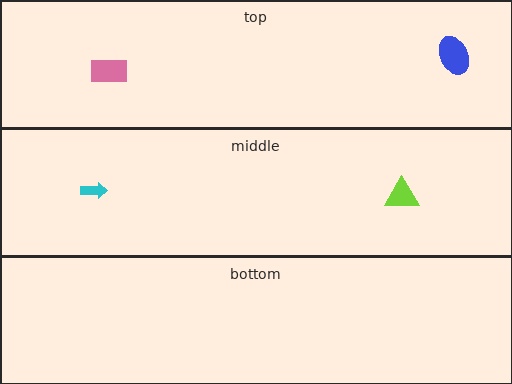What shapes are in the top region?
The pink rectangle, the blue ellipse.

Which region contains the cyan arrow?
The middle region.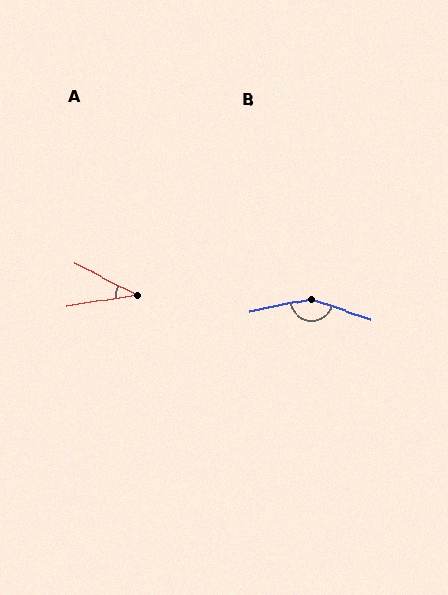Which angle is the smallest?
A, at approximately 36 degrees.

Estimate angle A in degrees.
Approximately 36 degrees.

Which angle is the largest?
B, at approximately 150 degrees.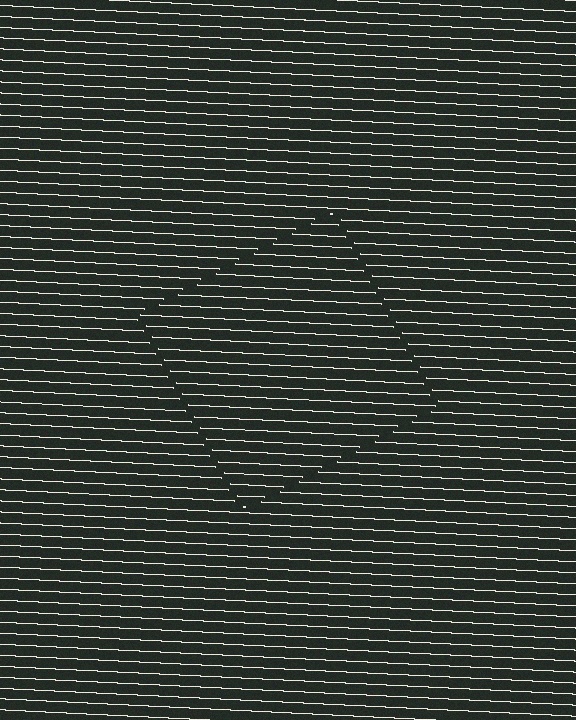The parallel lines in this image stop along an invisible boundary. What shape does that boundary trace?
An illusory square. The interior of the shape contains the same grating, shifted by half a period — the contour is defined by the phase discontinuity where line-ends from the inner and outer gratings abut.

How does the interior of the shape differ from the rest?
The interior of the shape contains the same grating, shifted by half a period — the contour is defined by the phase discontinuity where line-ends from the inner and outer gratings abut.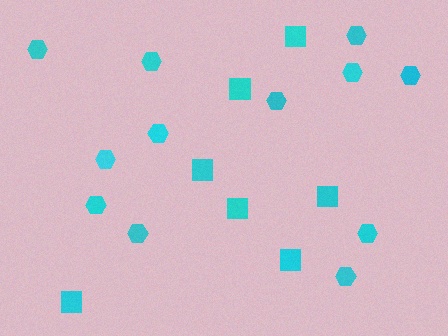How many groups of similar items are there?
There are 2 groups: one group of hexagons (12) and one group of squares (7).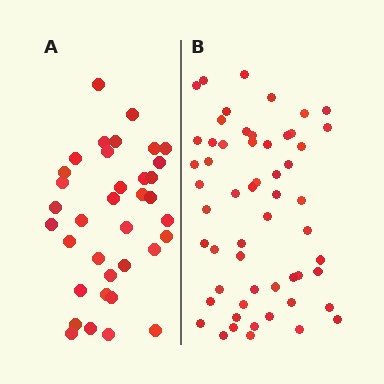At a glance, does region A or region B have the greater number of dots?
Region B (the right region) has more dots.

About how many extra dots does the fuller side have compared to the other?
Region B has approximately 20 more dots than region A.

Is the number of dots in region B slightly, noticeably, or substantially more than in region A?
Region B has substantially more. The ratio is roughly 1.6 to 1.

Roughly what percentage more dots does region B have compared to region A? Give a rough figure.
About 55% more.